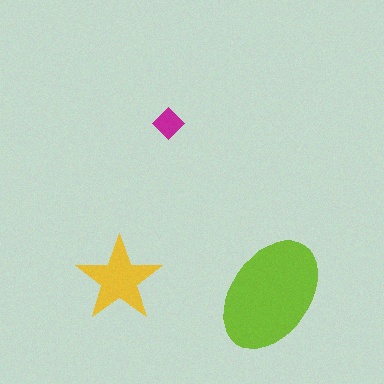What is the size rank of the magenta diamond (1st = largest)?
3rd.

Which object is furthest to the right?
The lime ellipse is rightmost.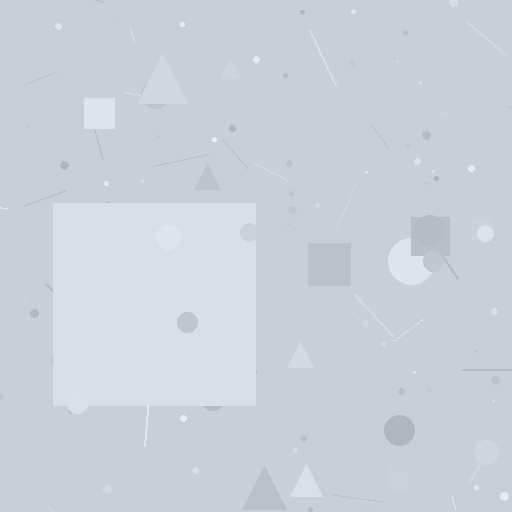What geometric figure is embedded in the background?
A square is embedded in the background.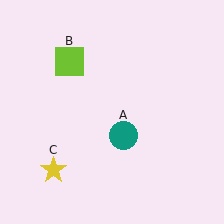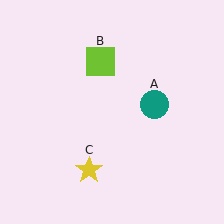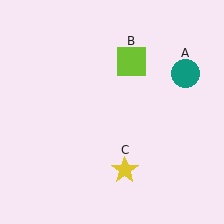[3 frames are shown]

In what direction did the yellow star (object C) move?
The yellow star (object C) moved right.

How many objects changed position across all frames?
3 objects changed position: teal circle (object A), lime square (object B), yellow star (object C).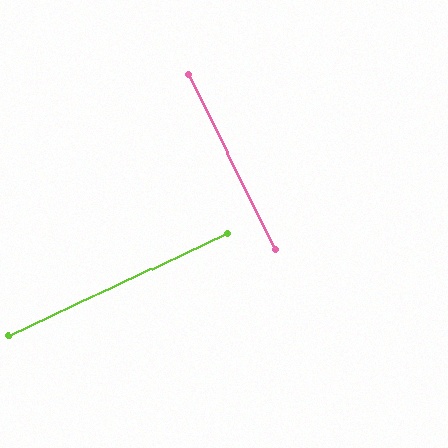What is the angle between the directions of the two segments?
Approximately 89 degrees.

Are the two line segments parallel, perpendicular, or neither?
Perpendicular — they meet at approximately 89°.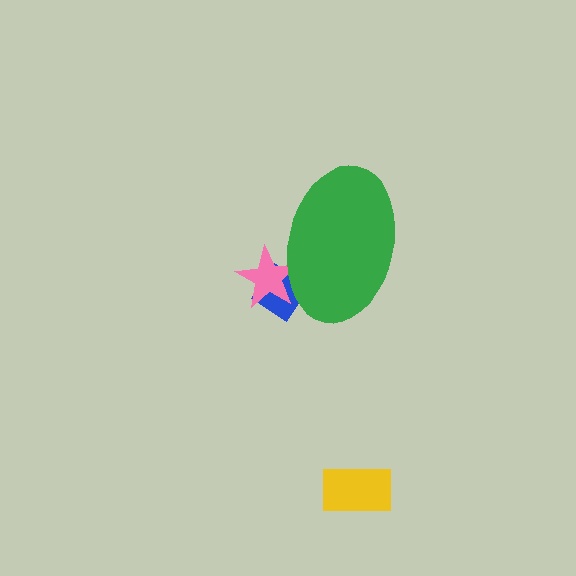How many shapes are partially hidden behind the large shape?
2 shapes are partially hidden.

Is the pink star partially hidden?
Yes, the pink star is partially hidden behind the green ellipse.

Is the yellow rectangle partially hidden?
No, the yellow rectangle is fully visible.